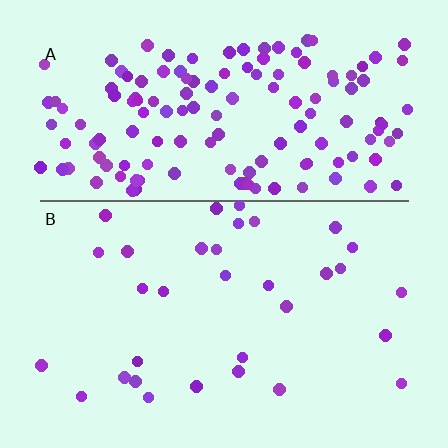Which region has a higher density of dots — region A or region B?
A (the top).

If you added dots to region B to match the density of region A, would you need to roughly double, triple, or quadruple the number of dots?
Approximately quadruple.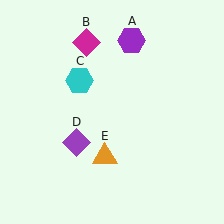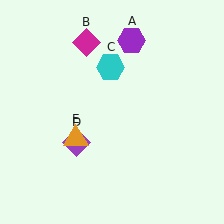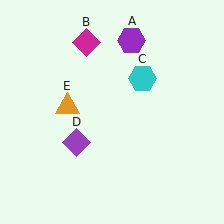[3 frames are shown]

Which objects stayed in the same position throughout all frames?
Purple hexagon (object A) and magenta diamond (object B) and purple diamond (object D) remained stationary.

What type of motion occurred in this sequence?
The cyan hexagon (object C), orange triangle (object E) rotated clockwise around the center of the scene.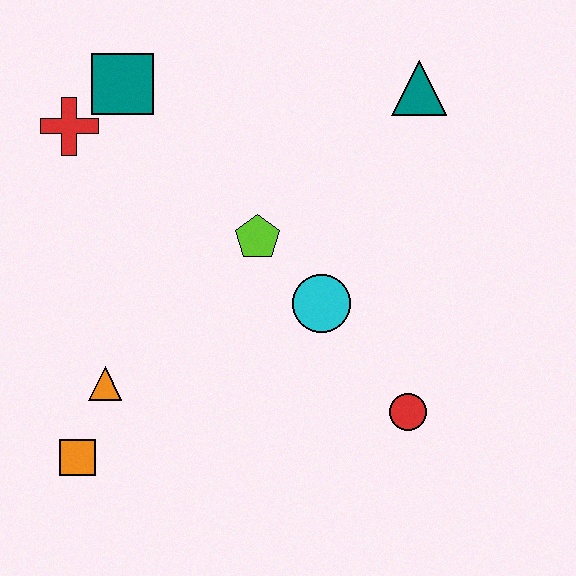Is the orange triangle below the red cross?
Yes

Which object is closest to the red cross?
The teal square is closest to the red cross.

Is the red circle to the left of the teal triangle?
Yes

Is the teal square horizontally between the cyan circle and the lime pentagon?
No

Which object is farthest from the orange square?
The teal triangle is farthest from the orange square.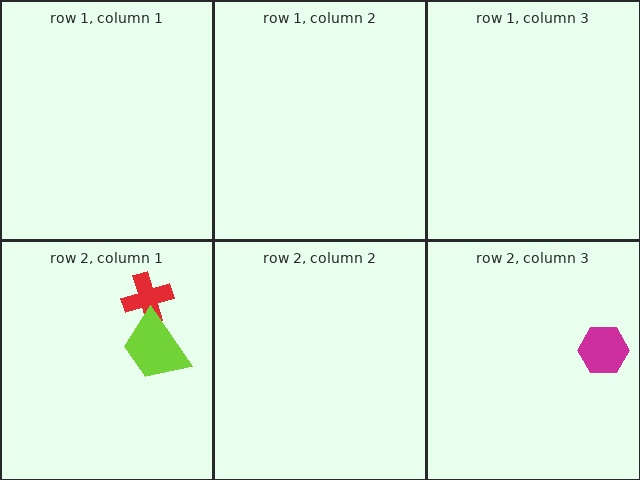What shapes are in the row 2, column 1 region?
The red cross, the lime trapezoid.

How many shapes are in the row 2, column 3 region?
1.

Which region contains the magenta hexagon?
The row 2, column 3 region.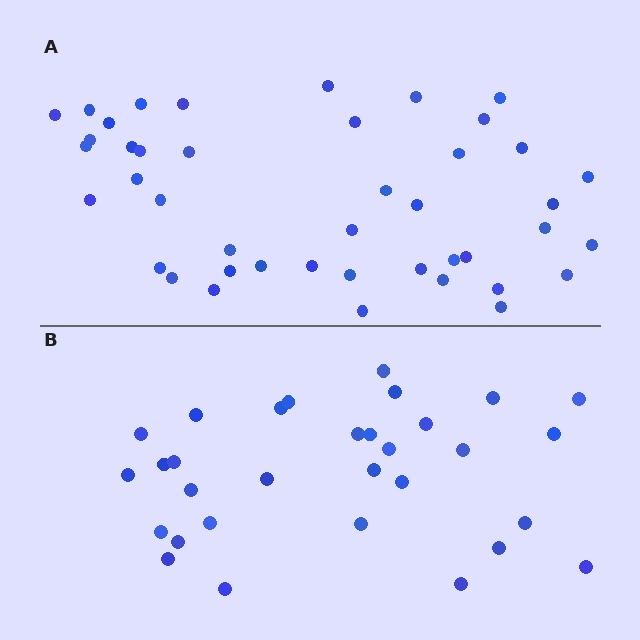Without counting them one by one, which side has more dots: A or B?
Region A (the top region) has more dots.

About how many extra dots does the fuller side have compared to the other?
Region A has roughly 12 or so more dots than region B.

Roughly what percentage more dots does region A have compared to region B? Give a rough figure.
About 40% more.